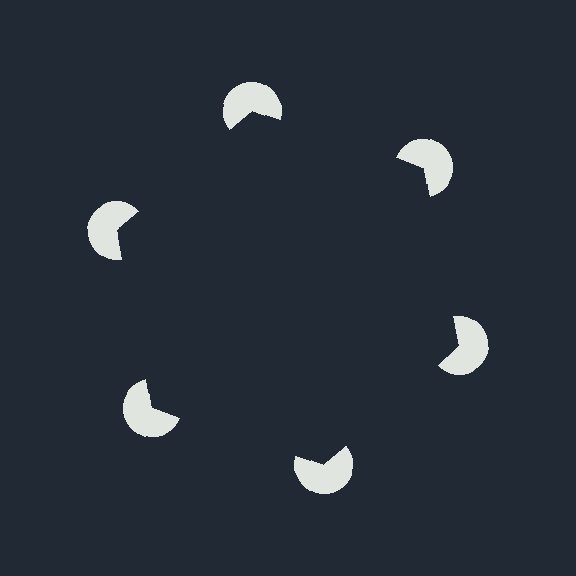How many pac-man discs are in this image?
There are 6 — one at each vertex of the illusory hexagon.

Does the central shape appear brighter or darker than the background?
It typically appears slightly darker than the background, even though no actual brightness change is drawn.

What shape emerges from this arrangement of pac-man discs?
An illusory hexagon — its edges are inferred from the aligned wedge cuts in the pac-man discs, not physically drawn.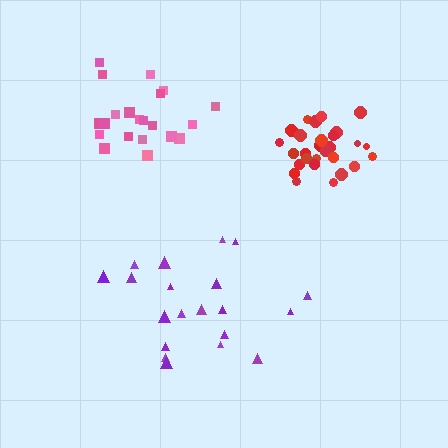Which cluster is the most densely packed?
Red.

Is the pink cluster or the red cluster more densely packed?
Red.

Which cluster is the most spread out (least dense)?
Purple.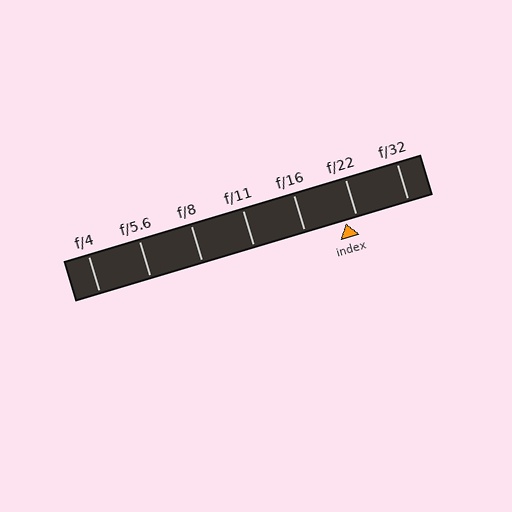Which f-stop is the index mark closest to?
The index mark is closest to f/22.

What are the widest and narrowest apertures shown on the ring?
The widest aperture shown is f/4 and the narrowest is f/32.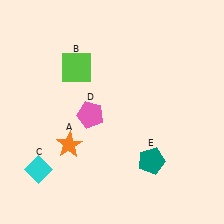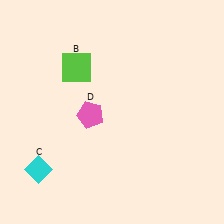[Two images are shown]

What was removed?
The orange star (A), the teal pentagon (E) were removed in Image 2.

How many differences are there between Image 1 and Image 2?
There are 2 differences between the two images.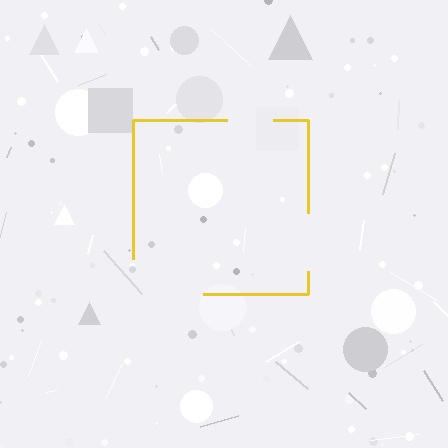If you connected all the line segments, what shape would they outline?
They would outline a square.